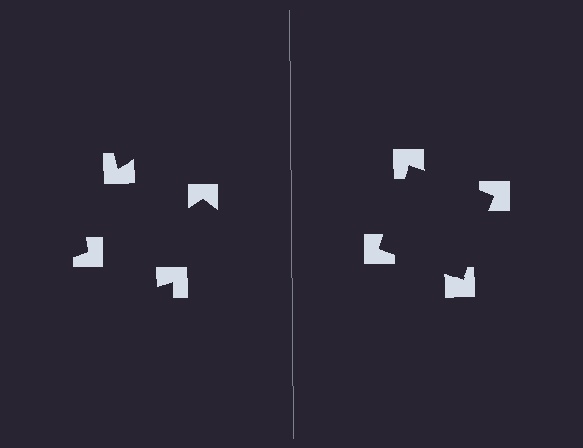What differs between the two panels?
The notched squares are positioned identically on both sides; only the wedge orientations differ. On the right they align to a square; on the left they are misaligned.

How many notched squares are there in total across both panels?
8 — 4 on each side.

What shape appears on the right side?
An illusory square.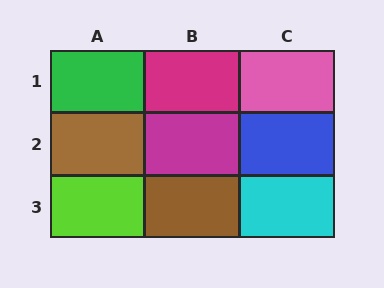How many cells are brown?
2 cells are brown.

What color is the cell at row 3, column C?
Cyan.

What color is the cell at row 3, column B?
Brown.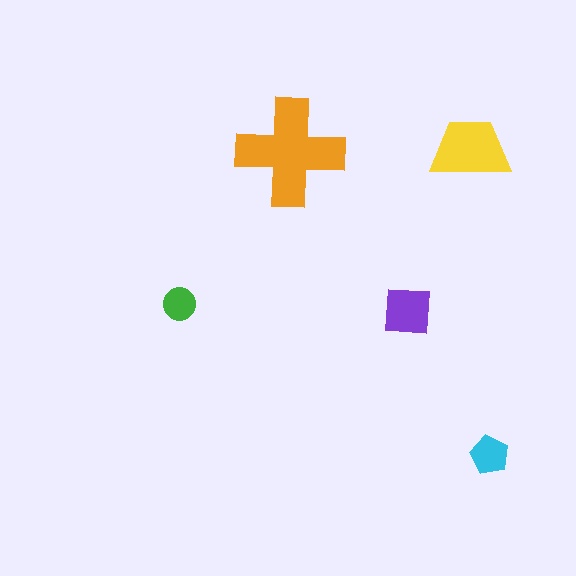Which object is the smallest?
The green circle.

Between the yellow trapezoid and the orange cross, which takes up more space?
The orange cross.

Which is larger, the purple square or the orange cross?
The orange cross.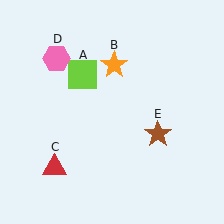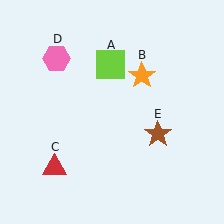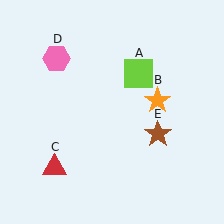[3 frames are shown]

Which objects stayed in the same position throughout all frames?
Red triangle (object C) and pink hexagon (object D) and brown star (object E) remained stationary.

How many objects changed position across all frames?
2 objects changed position: lime square (object A), orange star (object B).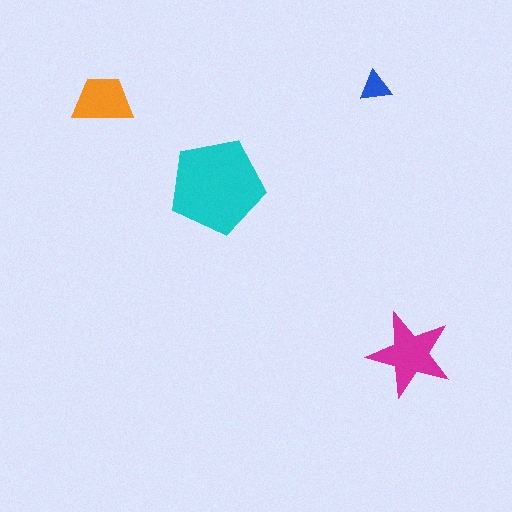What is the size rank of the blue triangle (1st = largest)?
4th.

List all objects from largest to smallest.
The cyan pentagon, the magenta star, the orange trapezoid, the blue triangle.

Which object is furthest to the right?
The magenta star is rightmost.